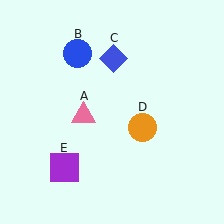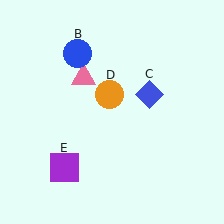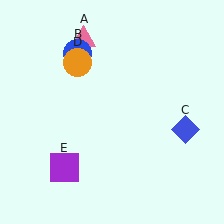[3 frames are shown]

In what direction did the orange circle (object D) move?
The orange circle (object D) moved up and to the left.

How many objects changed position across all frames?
3 objects changed position: pink triangle (object A), blue diamond (object C), orange circle (object D).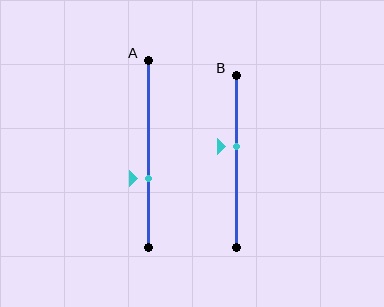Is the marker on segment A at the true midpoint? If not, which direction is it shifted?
No, the marker on segment A is shifted downward by about 13% of the segment length.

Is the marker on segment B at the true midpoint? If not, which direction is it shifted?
No, the marker on segment B is shifted upward by about 8% of the segment length.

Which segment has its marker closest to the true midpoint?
Segment B has its marker closest to the true midpoint.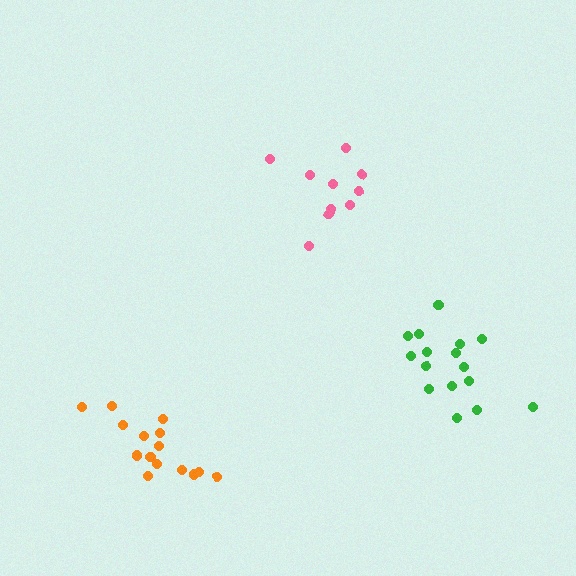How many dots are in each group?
Group 1: 10 dots, Group 2: 16 dots, Group 3: 15 dots (41 total).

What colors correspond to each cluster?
The clusters are colored: pink, green, orange.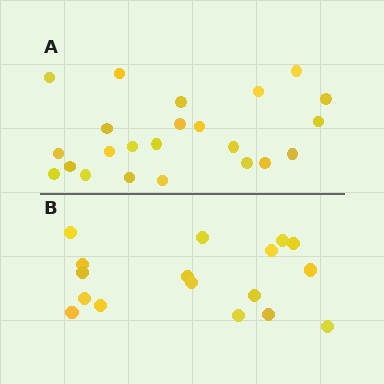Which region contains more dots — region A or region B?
Region A (the top region) has more dots.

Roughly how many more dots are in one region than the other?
Region A has about 6 more dots than region B.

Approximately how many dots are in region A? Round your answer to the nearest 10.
About 20 dots. (The exact count is 23, which rounds to 20.)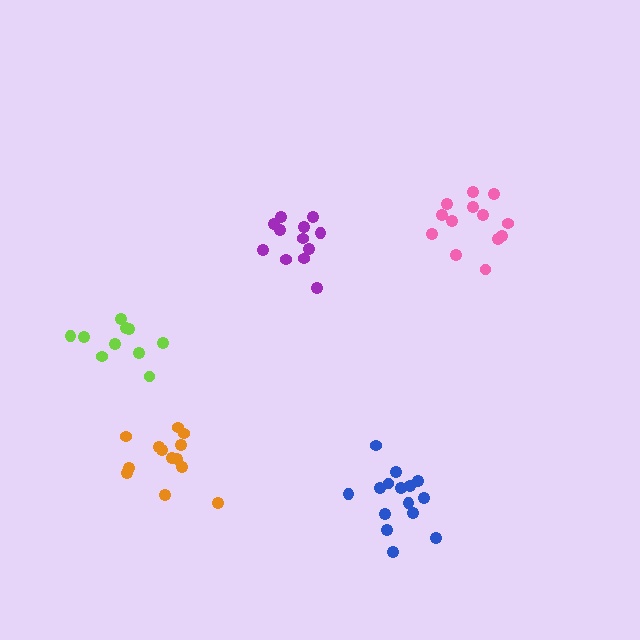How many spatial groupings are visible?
There are 5 spatial groupings.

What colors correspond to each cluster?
The clusters are colored: blue, purple, orange, pink, lime.